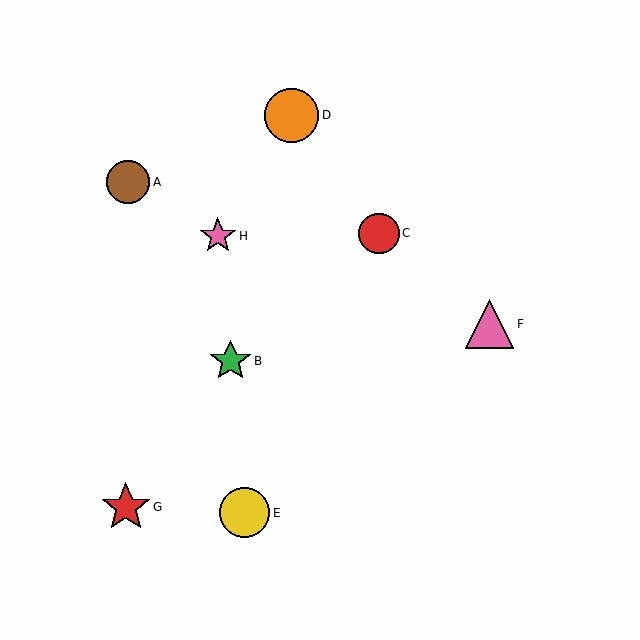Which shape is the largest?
The orange circle (labeled D) is the largest.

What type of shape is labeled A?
Shape A is a brown circle.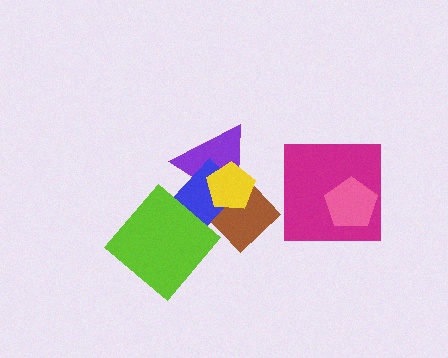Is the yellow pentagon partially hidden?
No, no other shape covers it.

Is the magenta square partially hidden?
Yes, it is partially covered by another shape.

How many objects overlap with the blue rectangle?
4 objects overlap with the blue rectangle.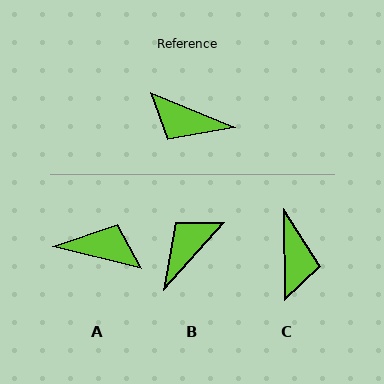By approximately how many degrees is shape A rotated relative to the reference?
Approximately 172 degrees clockwise.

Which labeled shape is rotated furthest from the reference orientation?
A, about 172 degrees away.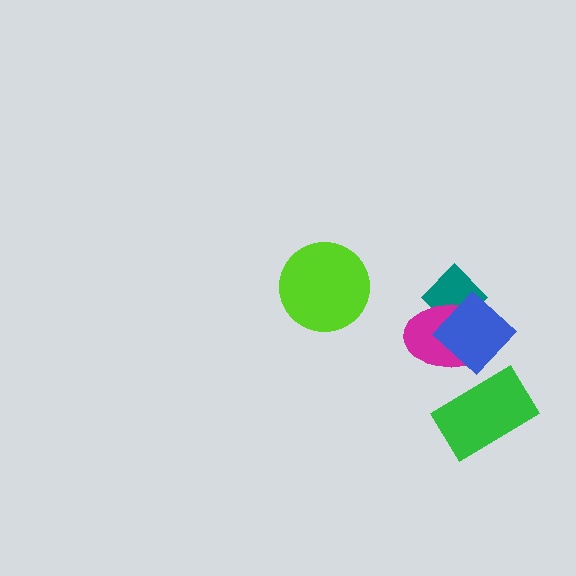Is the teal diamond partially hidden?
Yes, it is partially covered by another shape.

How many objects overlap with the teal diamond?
2 objects overlap with the teal diamond.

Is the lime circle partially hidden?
No, no other shape covers it.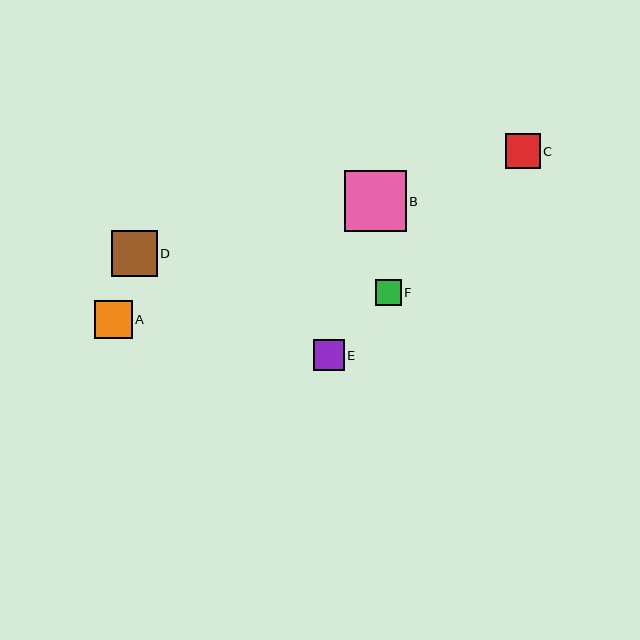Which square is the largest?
Square B is the largest with a size of approximately 62 pixels.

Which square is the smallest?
Square F is the smallest with a size of approximately 26 pixels.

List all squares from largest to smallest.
From largest to smallest: B, D, A, C, E, F.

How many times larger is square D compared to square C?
Square D is approximately 1.3 times the size of square C.